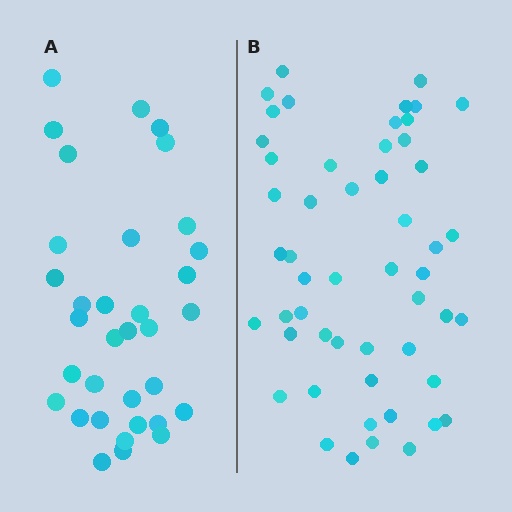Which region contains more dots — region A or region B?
Region B (the right region) has more dots.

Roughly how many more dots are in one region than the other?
Region B has approximately 20 more dots than region A.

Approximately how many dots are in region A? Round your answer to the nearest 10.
About 30 dots. (The exact count is 34, which rounds to 30.)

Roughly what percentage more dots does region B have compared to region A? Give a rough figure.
About 55% more.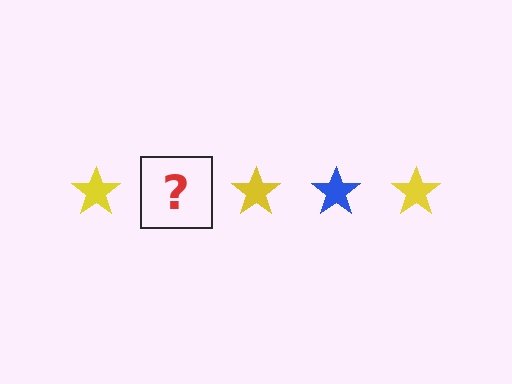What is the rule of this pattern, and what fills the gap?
The rule is that the pattern cycles through yellow, blue stars. The gap should be filled with a blue star.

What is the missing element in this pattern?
The missing element is a blue star.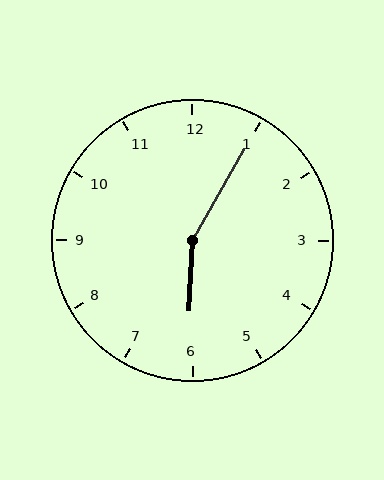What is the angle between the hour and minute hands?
Approximately 152 degrees.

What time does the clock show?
6:05.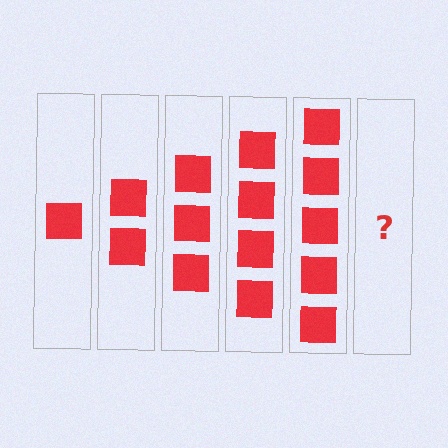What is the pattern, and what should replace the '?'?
The pattern is that each step adds one more square. The '?' should be 6 squares.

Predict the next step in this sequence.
The next step is 6 squares.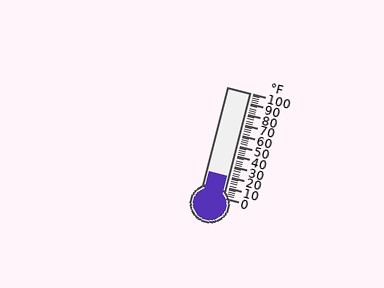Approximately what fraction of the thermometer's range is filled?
The thermometer is filled to approximately 20% of its range.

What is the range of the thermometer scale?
The thermometer scale ranges from 0°F to 100°F.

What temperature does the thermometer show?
The thermometer shows approximately 20°F.